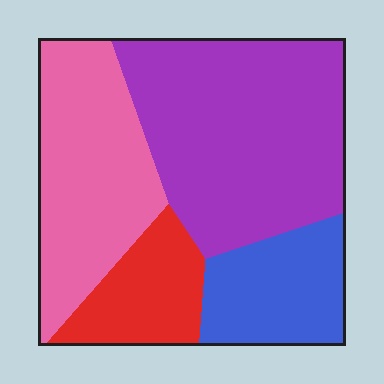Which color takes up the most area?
Purple, at roughly 40%.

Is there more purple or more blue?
Purple.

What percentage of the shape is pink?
Pink takes up about one quarter (1/4) of the shape.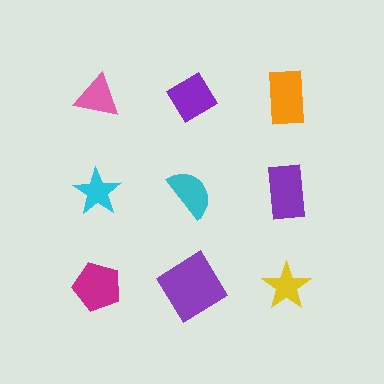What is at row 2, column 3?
A purple rectangle.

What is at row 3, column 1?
A magenta pentagon.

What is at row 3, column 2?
A purple diamond.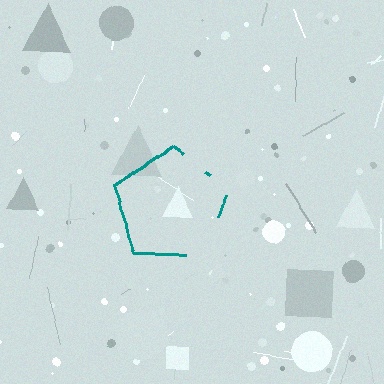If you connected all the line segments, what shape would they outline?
They would outline a pentagon.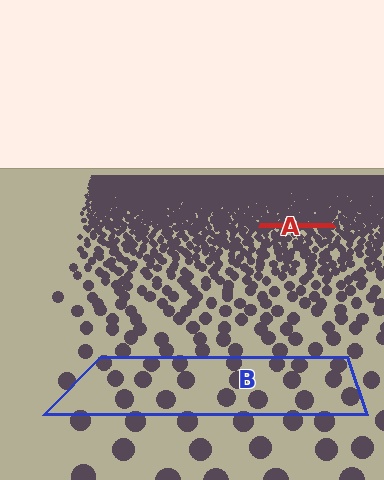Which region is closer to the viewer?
Region B is closer. The texture elements there are larger and more spread out.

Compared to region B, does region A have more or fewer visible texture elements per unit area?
Region A has more texture elements per unit area — they are packed more densely because it is farther away.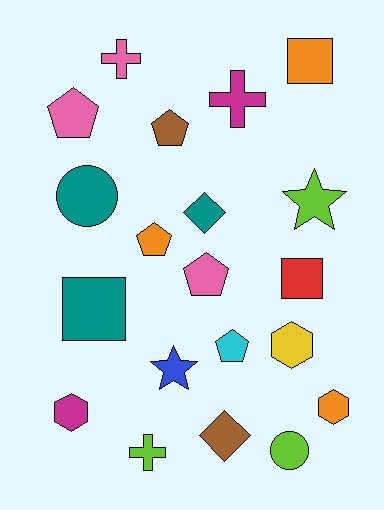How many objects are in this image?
There are 20 objects.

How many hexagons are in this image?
There are 3 hexagons.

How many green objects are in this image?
There are no green objects.